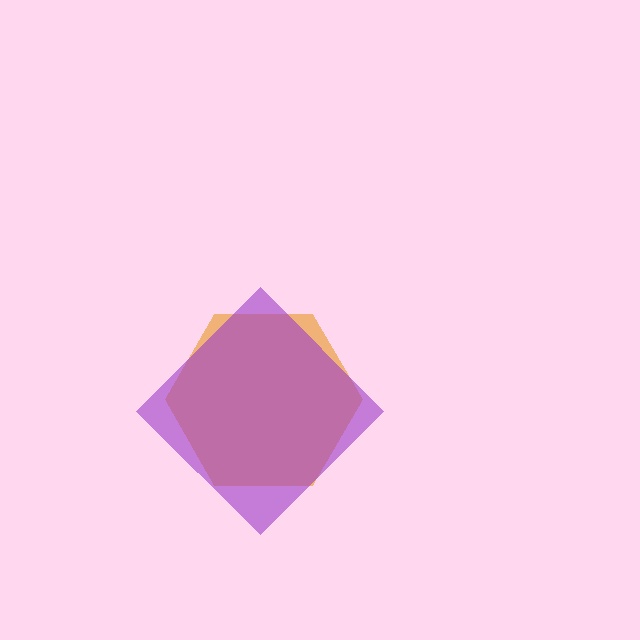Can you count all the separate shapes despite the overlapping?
Yes, there are 2 separate shapes.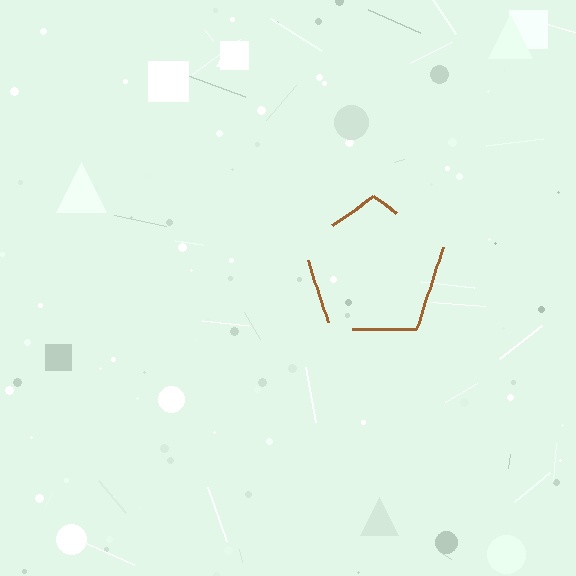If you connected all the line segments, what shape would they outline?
They would outline a pentagon.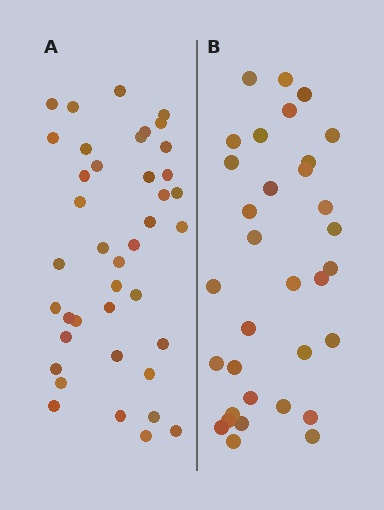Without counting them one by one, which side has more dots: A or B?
Region A (the left region) has more dots.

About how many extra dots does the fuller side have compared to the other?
Region A has roughly 8 or so more dots than region B.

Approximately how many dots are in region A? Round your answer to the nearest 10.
About 40 dots.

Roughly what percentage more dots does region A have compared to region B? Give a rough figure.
About 20% more.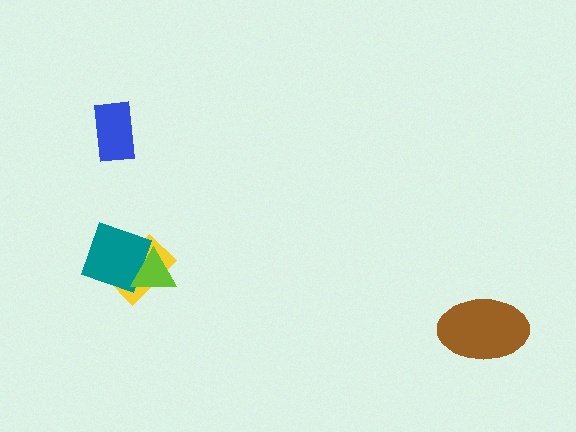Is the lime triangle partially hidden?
No, no other shape covers it.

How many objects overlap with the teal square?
2 objects overlap with the teal square.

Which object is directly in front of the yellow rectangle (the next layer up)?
The teal square is directly in front of the yellow rectangle.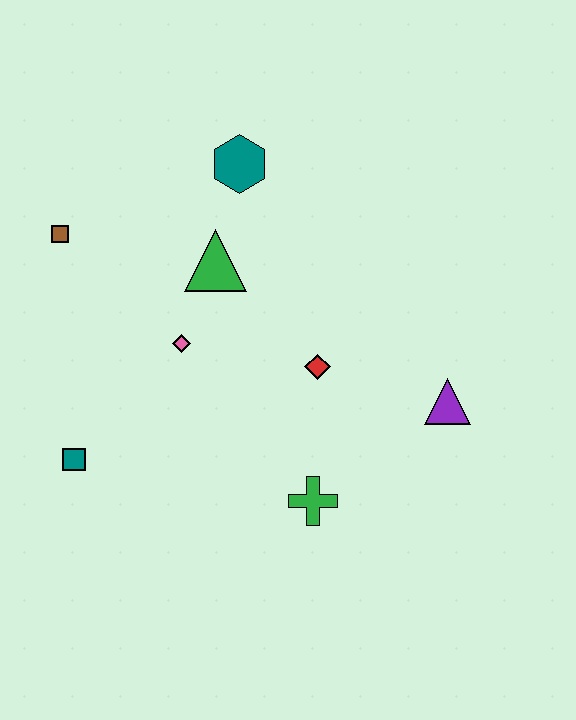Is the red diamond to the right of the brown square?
Yes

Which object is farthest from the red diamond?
The brown square is farthest from the red diamond.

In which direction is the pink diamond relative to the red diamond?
The pink diamond is to the left of the red diamond.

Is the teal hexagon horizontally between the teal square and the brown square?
No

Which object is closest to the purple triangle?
The red diamond is closest to the purple triangle.